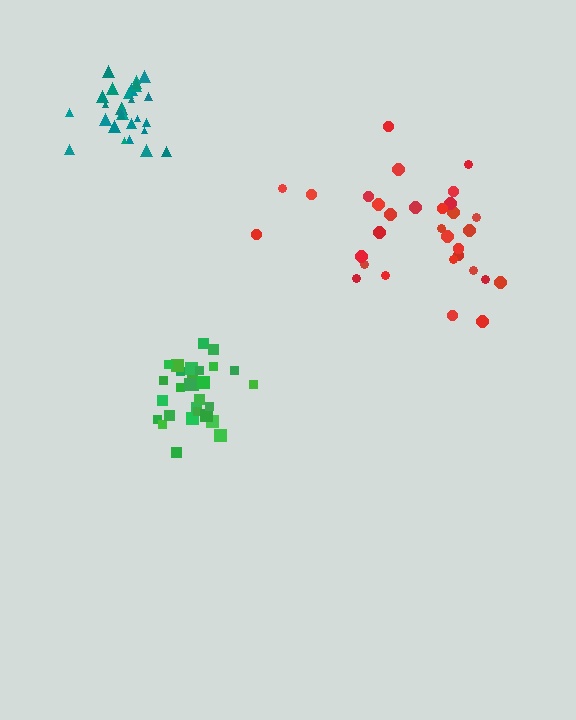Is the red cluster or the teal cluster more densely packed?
Teal.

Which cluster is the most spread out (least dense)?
Red.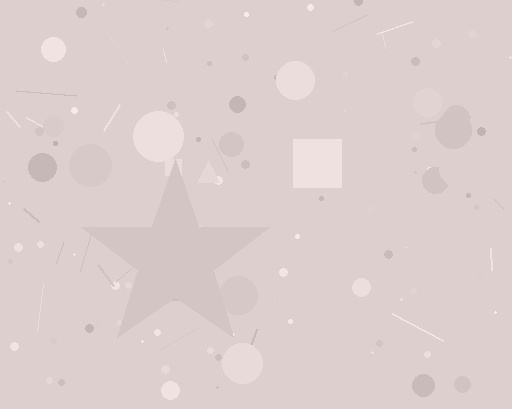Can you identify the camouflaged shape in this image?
The camouflaged shape is a star.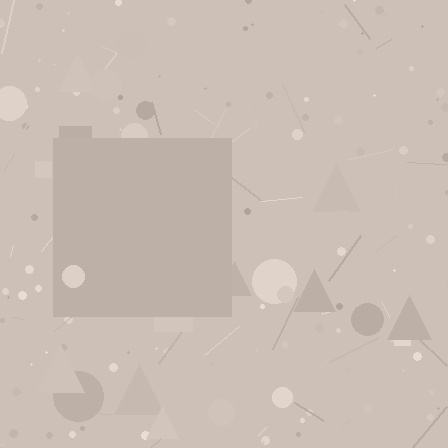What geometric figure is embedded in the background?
A square is embedded in the background.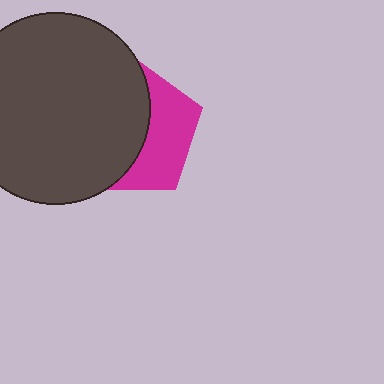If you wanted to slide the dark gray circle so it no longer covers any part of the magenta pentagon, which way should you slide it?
Slide it left — that is the most direct way to separate the two shapes.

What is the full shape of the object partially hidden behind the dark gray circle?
The partially hidden object is a magenta pentagon.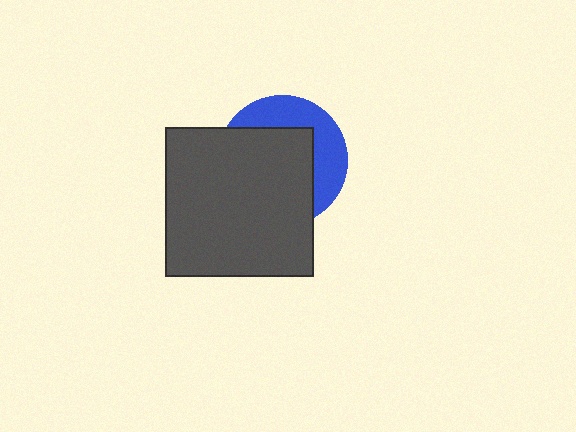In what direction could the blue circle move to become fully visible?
The blue circle could move toward the upper-right. That would shift it out from behind the dark gray square entirely.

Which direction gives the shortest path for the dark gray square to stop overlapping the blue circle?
Moving toward the lower-left gives the shortest separation.